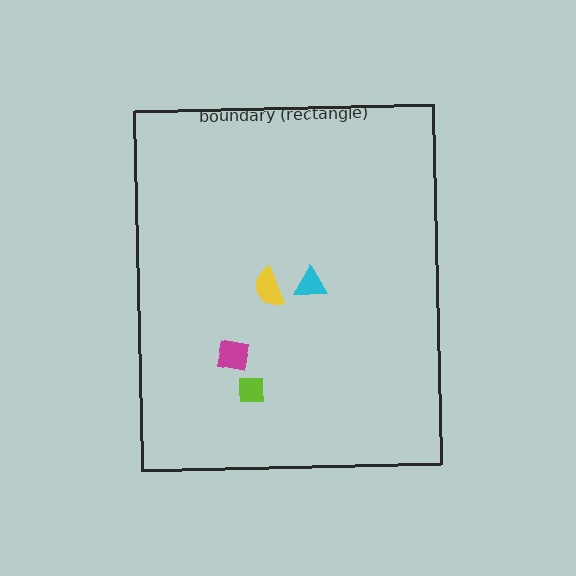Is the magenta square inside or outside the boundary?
Inside.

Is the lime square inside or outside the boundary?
Inside.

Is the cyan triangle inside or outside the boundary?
Inside.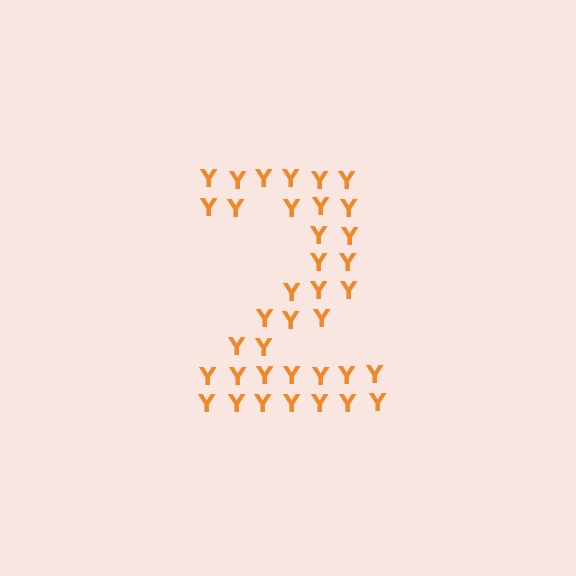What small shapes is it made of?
It is made of small letter Y's.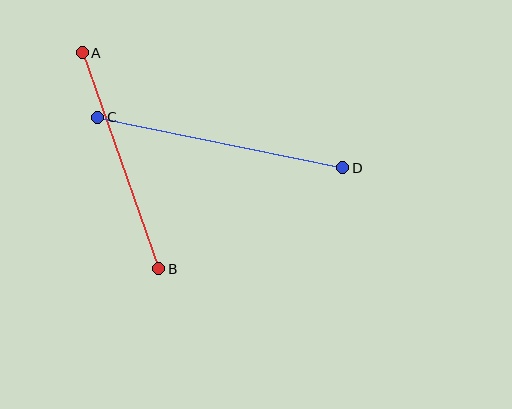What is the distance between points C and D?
The distance is approximately 250 pixels.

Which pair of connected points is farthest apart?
Points C and D are farthest apart.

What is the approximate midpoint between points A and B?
The midpoint is at approximately (121, 161) pixels.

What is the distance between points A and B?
The distance is approximately 229 pixels.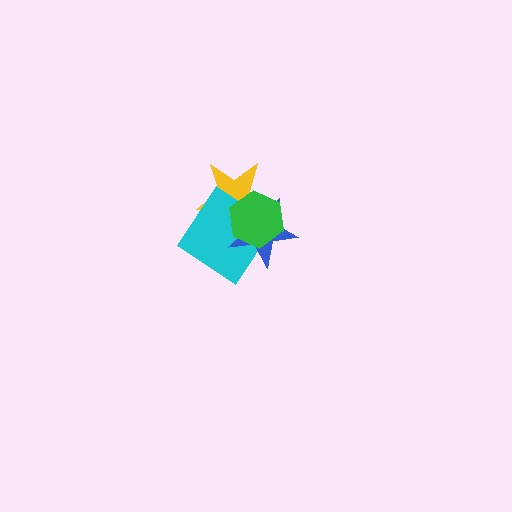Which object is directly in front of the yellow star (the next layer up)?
The cyan diamond is directly in front of the yellow star.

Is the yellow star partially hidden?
Yes, it is partially covered by another shape.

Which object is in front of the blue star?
The green hexagon is in front of the blue star.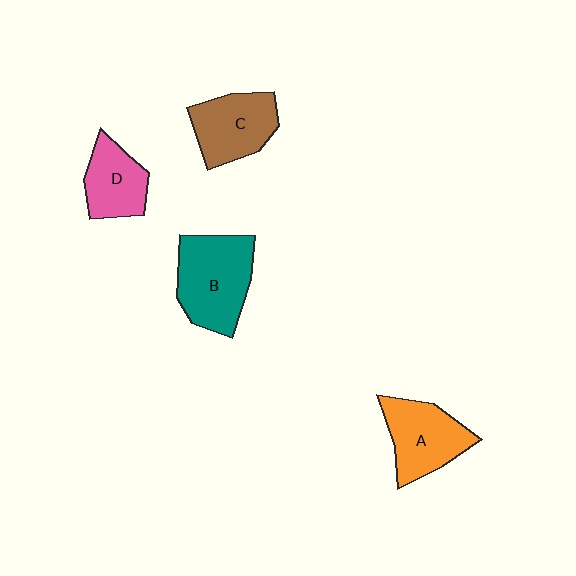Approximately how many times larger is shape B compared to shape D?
Approximately 1.6 times.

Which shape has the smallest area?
Shape D (pink).